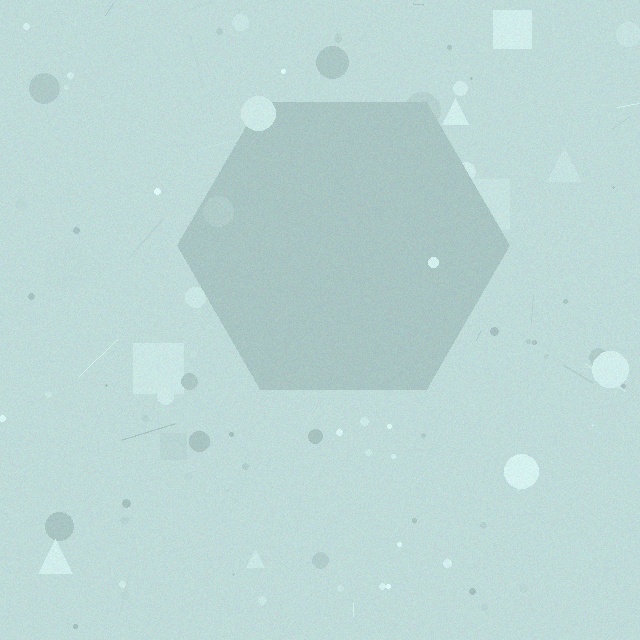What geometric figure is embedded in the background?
A hexagon is embedded in the background.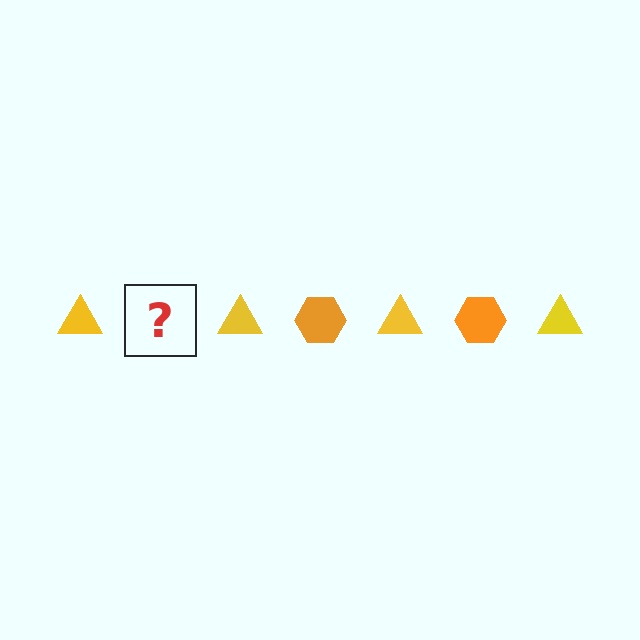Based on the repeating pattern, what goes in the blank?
The blank should be an orange hexagon.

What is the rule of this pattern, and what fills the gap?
The rule is that the pattern alternates between yellow triangle and orange hexagon. The gap should be filled with an orange hexagon.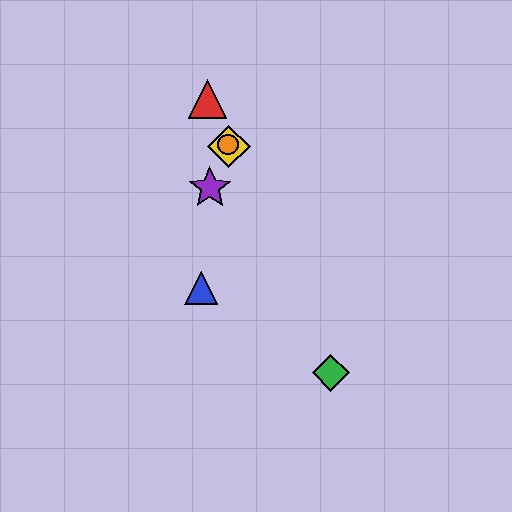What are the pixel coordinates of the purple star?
The purple star is at (210, 188).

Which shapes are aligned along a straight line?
The red triangle, the green diamond, the yellow diamond, the orange circle are aligned along a straight line.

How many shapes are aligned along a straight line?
4 shapes (the red triangle, the green diamond, the yellow diamond, the orange circle) are aligned along a straight line.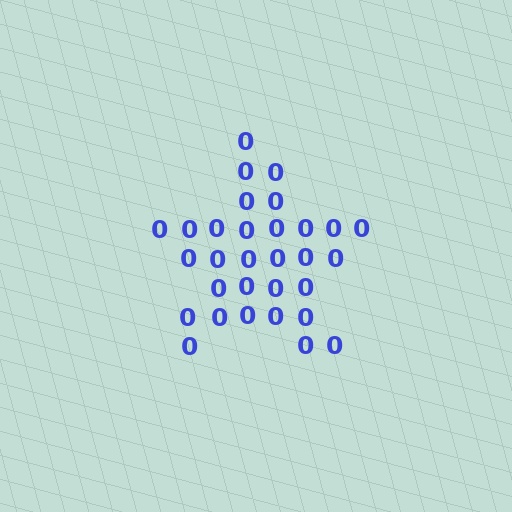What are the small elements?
The small elements are digit 0's.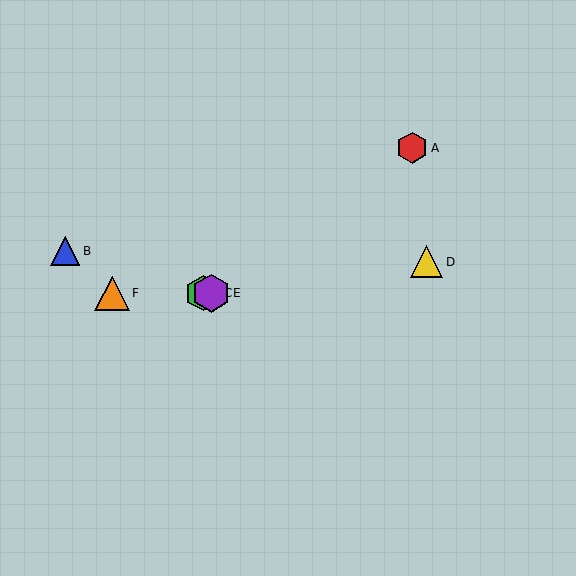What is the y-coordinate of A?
Object A is at y≈148.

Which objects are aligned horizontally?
Objects C, E, F are aligned horizontally.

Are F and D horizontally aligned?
No, F is at y≈293 and D is at y≈262.